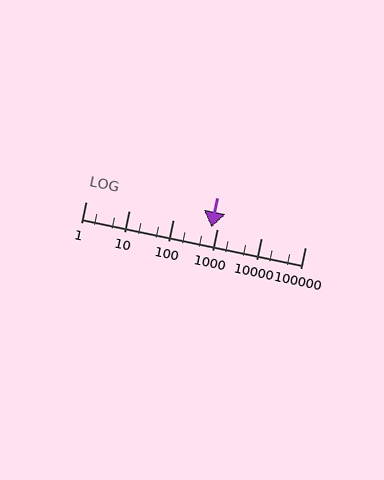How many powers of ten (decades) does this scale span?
The scale spans 5 decades, from 1 to 100000.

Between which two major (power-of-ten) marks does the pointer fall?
The pointer is between 100 and 1000.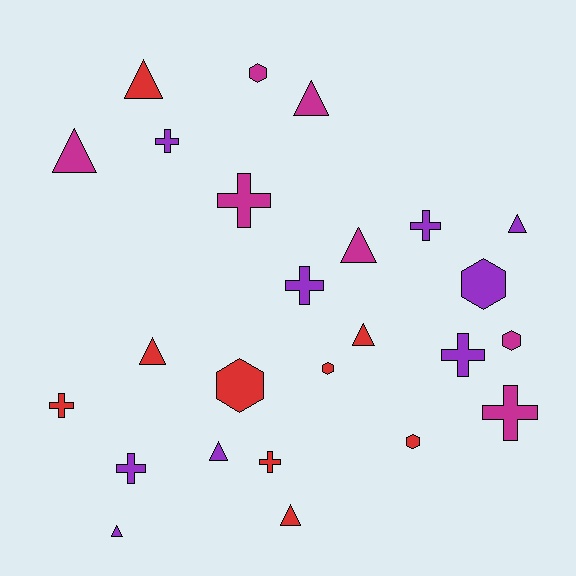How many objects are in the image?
There are 25 objects.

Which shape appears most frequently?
Triangle, with 10 objects.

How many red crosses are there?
There are 2 red crosses.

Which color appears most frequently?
Red, with 9 objects.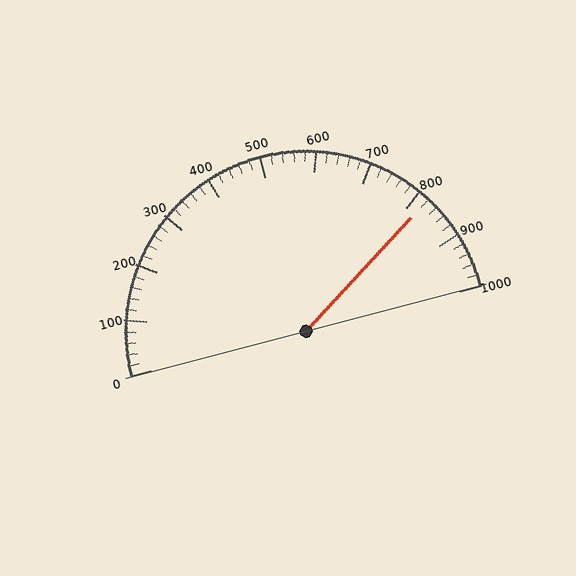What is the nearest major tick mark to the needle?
The nearest major tick mark is 800.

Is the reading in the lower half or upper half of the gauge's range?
The reading is in the upper half of the range (0 to 1000).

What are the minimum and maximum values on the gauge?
The gauge ranges from 0 to 1000.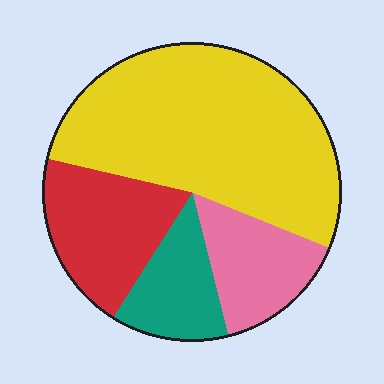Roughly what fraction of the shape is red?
Red covers 20% of the shape.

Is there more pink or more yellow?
Yellow.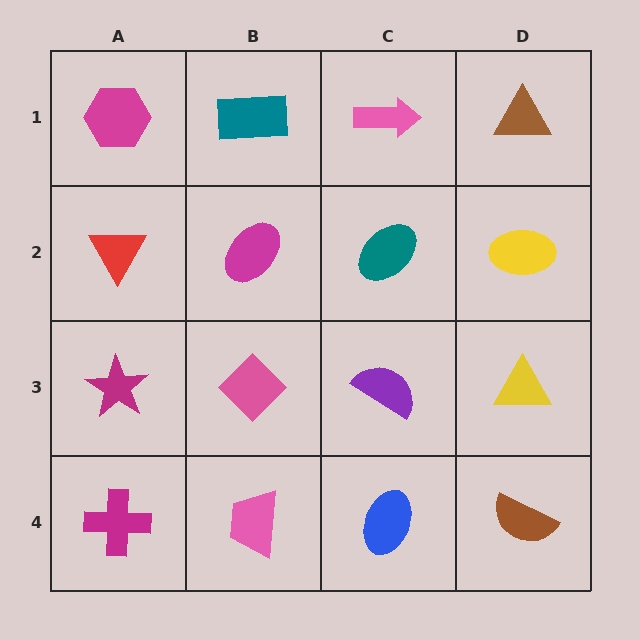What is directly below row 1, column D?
A yellow ellipse.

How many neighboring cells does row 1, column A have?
2.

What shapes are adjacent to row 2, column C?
A pink arrow (row 1, column C), a purple semicircle (row 3, column C), a magenta ellipse (row 2, column B), a yellow ellipse (row 2, column D).